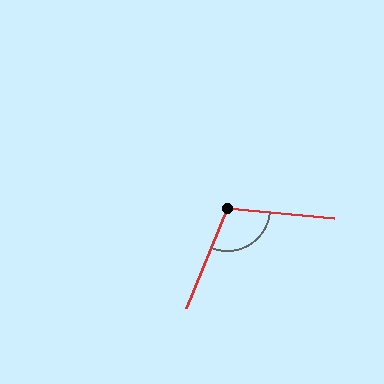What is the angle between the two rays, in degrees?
Approximately 107 degrees.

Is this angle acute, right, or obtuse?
It is obtuse.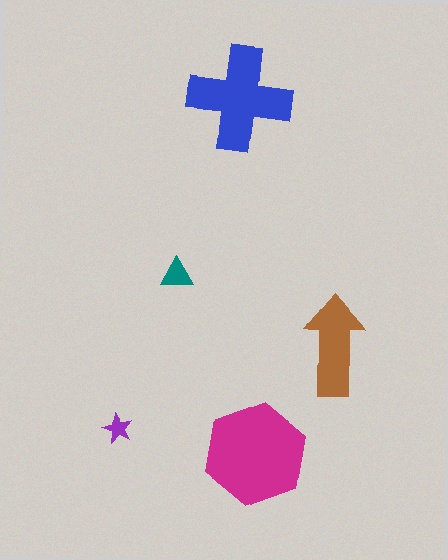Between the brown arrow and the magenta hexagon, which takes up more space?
The magenta hexagon.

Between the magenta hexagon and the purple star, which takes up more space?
The magenta hexagon.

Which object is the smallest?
The purple star.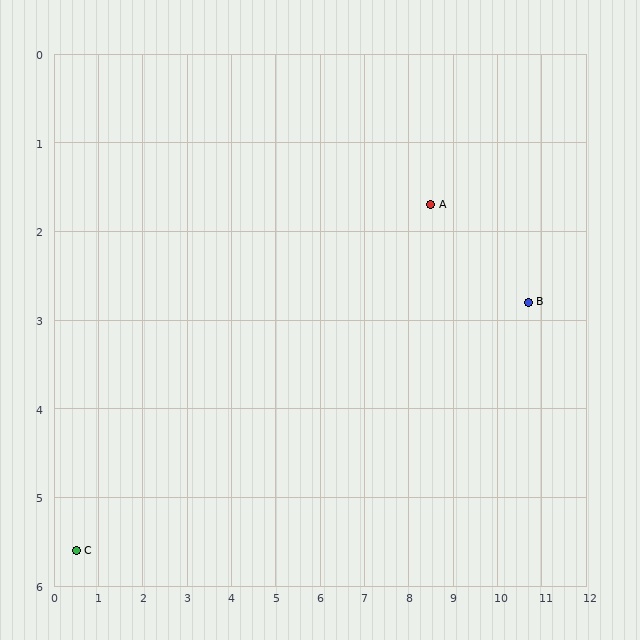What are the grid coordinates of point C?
Point C is at approximately (0.5, 5.6).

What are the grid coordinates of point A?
Point A is at approximately (8.5, 1.7).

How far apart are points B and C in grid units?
Points B and C are about 10.6 grid units apart.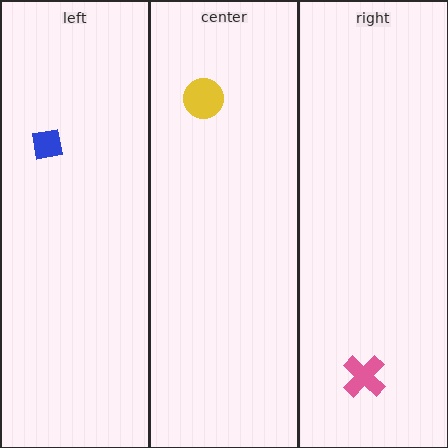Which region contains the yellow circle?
The center region.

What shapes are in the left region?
The blue square.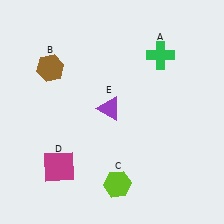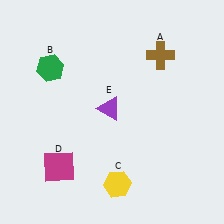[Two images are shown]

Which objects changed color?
A changed from green to brown. B changed from brown to green. C changed from lime to yellow.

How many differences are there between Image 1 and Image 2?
There are 3 differences between the two images.